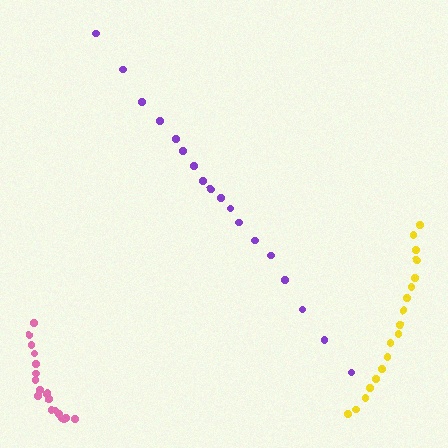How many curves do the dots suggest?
There are 3 distinct paths.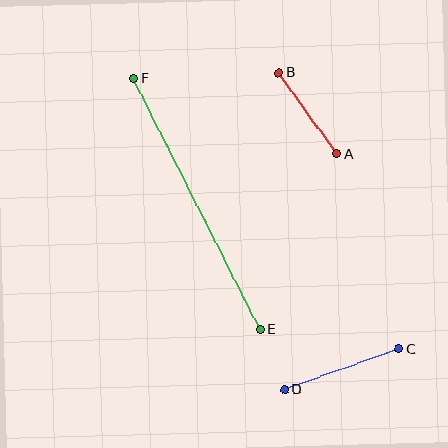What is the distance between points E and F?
The distance is approximately 280 pixels.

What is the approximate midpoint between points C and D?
The midpoint is at approximately (342, 369) pixels.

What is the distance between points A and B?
The distance is approximately 99 pixels.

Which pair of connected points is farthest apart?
Points E and F are farthest apart.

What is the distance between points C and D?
The distance is approximately 122 pixels.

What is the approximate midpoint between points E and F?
The midpoint is at approximately (197, 204) pixels.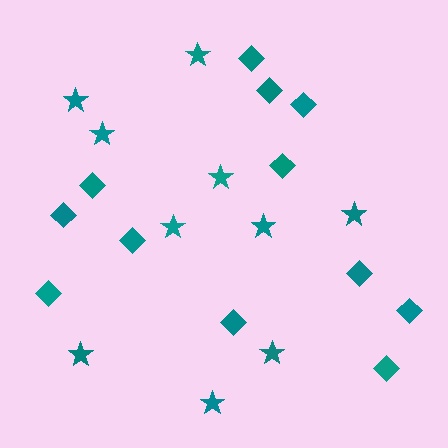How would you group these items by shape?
There are 2 groups: one group of diamonds (12) and one group of stars (10).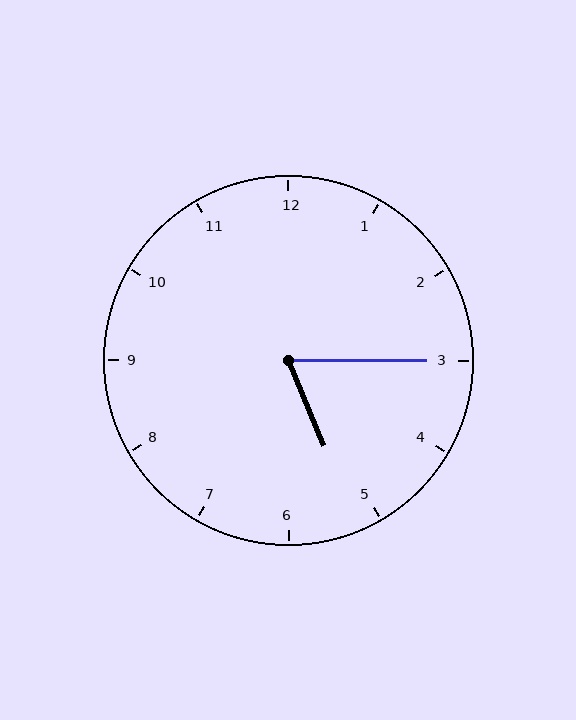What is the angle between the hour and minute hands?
Approximately 68 degrees.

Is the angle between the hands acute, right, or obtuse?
It is acute.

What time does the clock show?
5:15.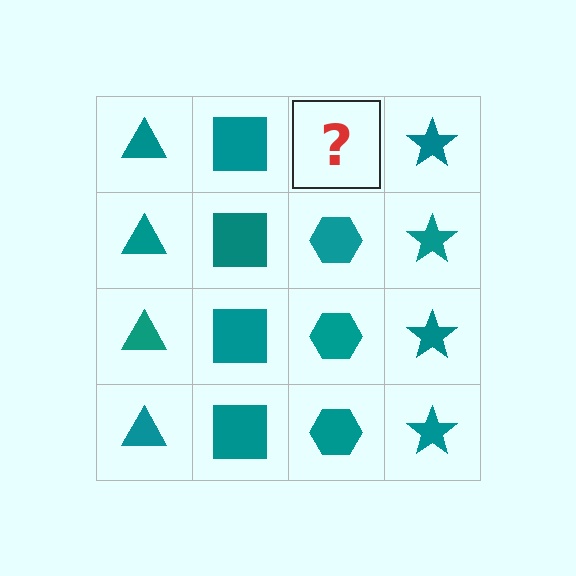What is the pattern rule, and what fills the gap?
The rule is that each column has a consistent shape. The gap should be filled with a teal hexagon.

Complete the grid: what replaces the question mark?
The question mark should be replaced with a teal hexagon.